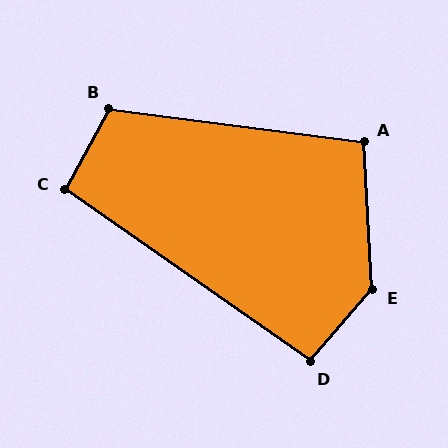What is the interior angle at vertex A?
Approximately 101 degrees (obtuse).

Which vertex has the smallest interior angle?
D, at approximately 96 degrees.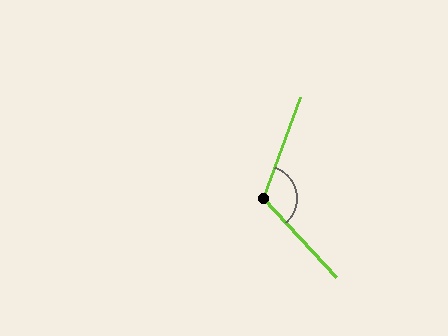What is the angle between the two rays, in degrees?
Approximately 118 degrees.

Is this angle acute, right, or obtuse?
It is obtuse.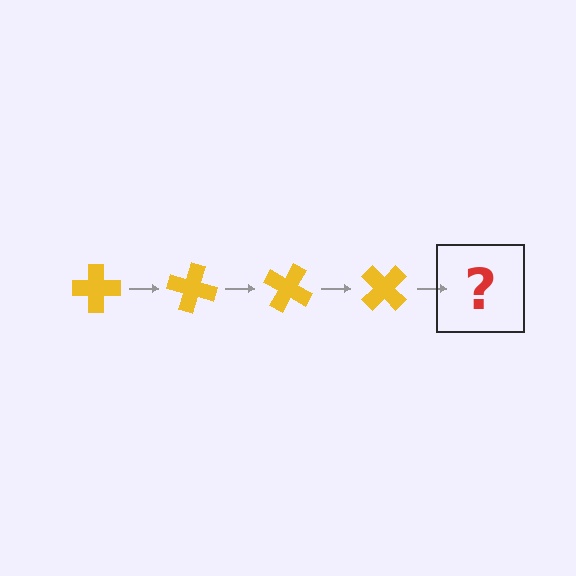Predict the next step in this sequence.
The next step is a yellow cross rotated 60 degrees.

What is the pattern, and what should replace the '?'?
The pattern is that the cross rotates 15 degrees each step. The '?' should be a yellow cross rotated 60 degrees.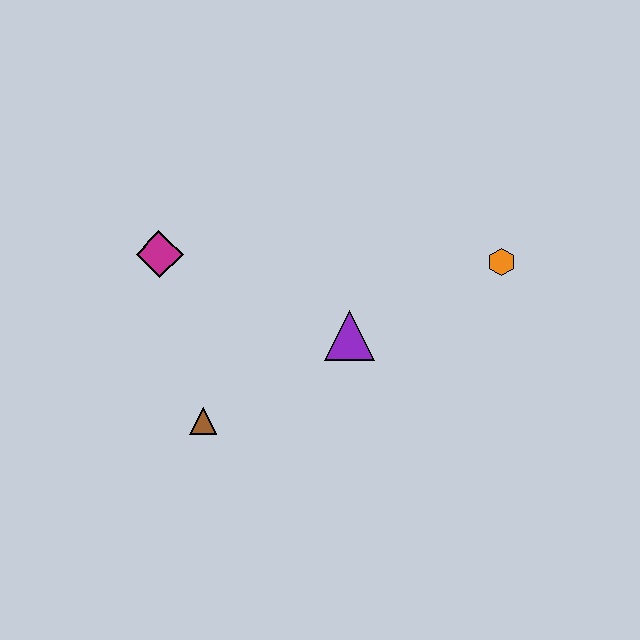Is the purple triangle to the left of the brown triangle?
No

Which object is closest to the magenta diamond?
The brown triangle is closest to the magenta diamond.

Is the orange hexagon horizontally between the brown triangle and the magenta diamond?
No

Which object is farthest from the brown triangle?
The orange hexagon is farthest from the brown triangle.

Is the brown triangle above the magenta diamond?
No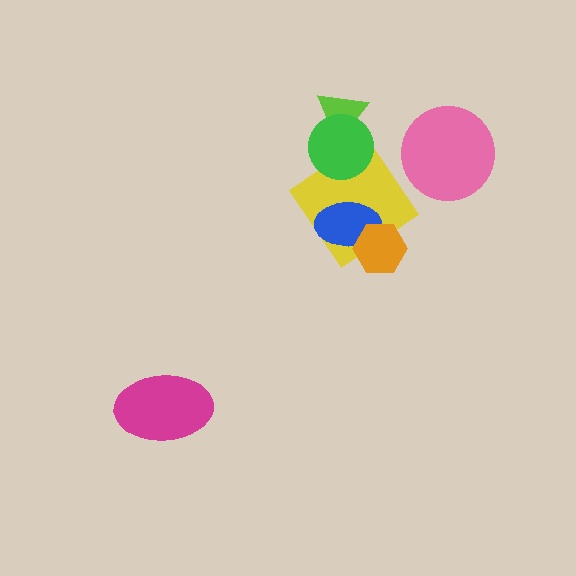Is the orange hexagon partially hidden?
No, no other shape covers it.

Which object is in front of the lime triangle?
The green circle is in front of the lime triangle.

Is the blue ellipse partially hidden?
Yes, it is partially covered by another shape.